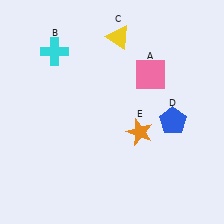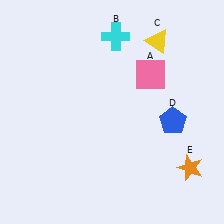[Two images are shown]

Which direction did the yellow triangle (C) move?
The yellow triangle (C) moved right.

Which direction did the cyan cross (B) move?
The cyan cross (B) moved right.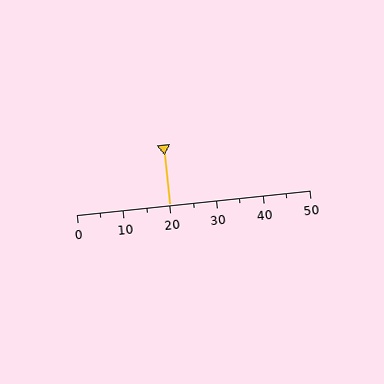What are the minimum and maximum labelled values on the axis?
The axis runs from 0 to 50.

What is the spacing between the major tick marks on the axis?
The major ticks are spaced 10 apart.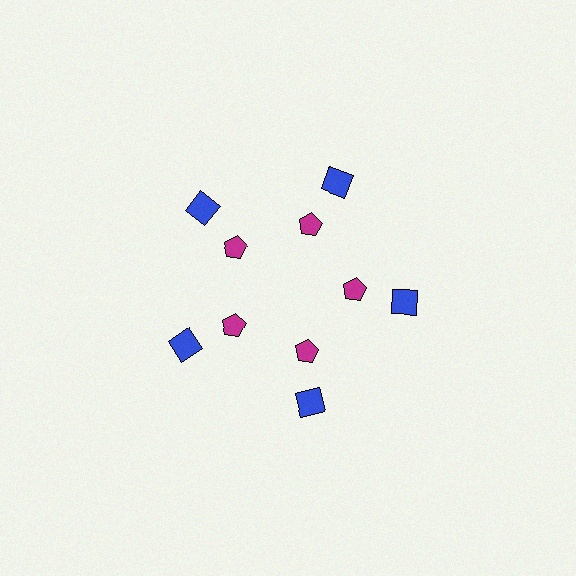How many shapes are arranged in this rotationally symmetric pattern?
There are 10 shapes, arranged in 5 groups of 2.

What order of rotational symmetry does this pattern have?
This pattern has 5-fold rotational symmetry.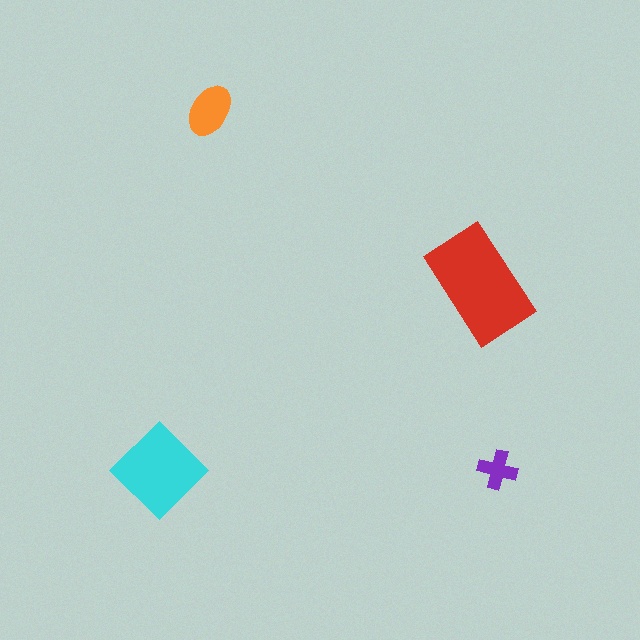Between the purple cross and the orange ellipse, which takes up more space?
The orange ellipse.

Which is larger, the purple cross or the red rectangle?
The red rectangle.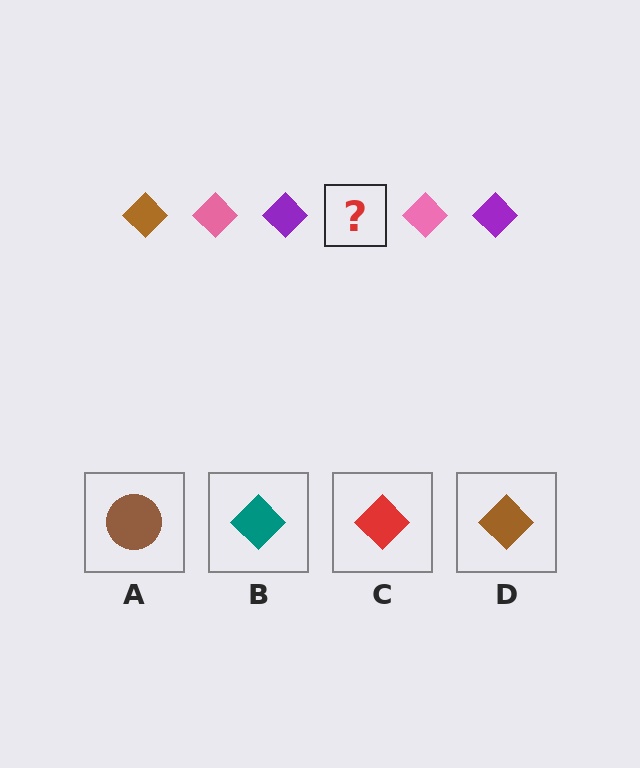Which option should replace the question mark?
Option D.